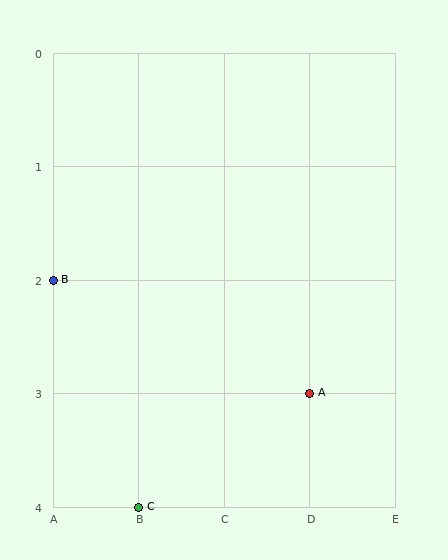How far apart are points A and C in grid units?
Points A and C are 2 columns and 1 row apart (about 2.2 grid units diagonally).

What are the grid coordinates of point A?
Point A is at grid coordinates (D, 3).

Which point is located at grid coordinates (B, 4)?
Point C is at (B, 4).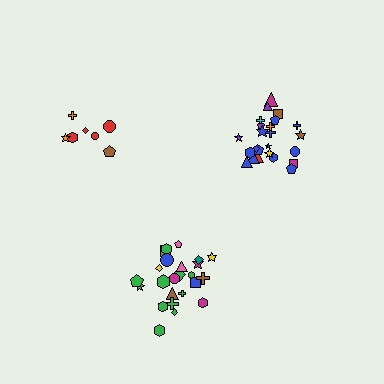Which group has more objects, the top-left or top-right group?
The top-right group.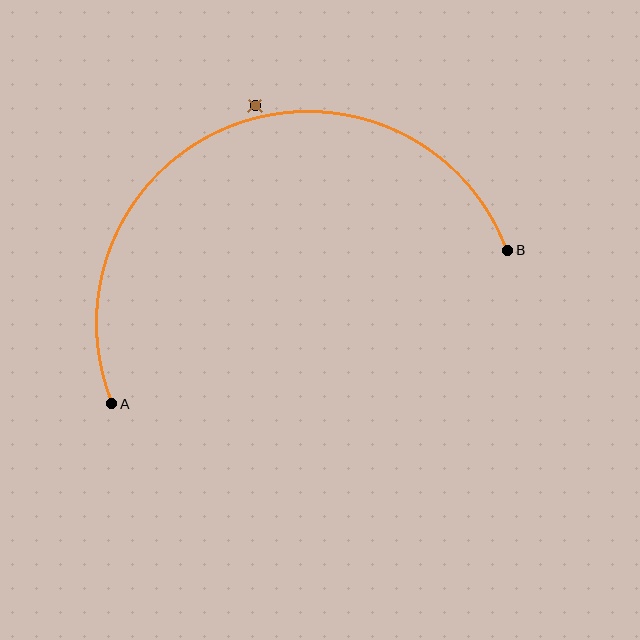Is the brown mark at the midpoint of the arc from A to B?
No — the brown mark does not lie on the arc at all. It sits slightly outside the curve.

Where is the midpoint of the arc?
The arc midpoint is the point on the curve farthest from the straight line joining A and B. It sits above that line.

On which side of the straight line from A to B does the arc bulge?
The arc bulges above the straight line connecting A and B.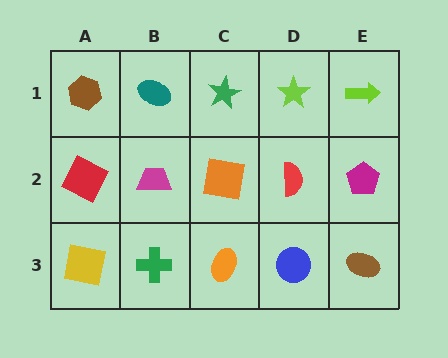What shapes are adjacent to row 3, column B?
A magenta trapezoid (row 2, column B), a yellow square (row 3, column A), an orange ellipse (row 3, column C).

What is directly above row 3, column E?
A magenta pentagon.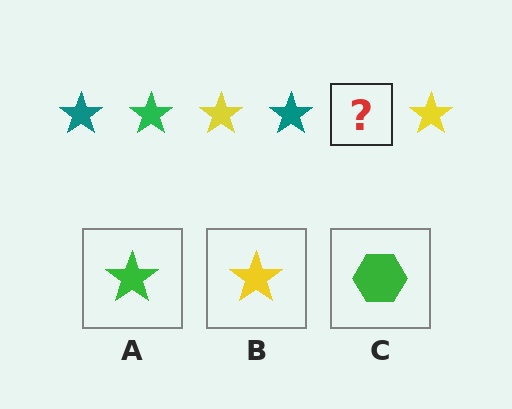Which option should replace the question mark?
Option A.